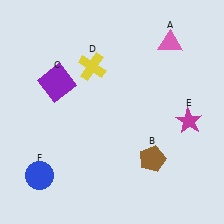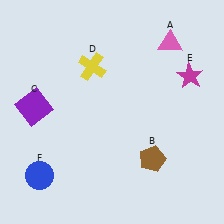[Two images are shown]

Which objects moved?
The objects that moved are: the purple square (C), the magenta star (E).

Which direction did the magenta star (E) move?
The magenta star (E) moved up.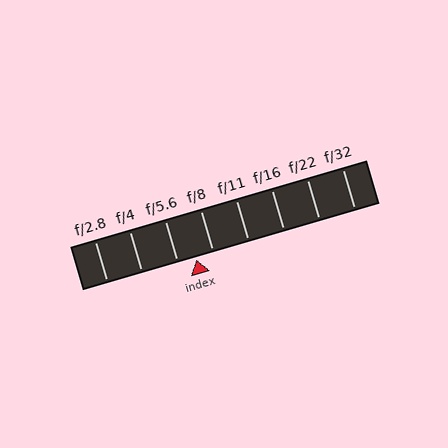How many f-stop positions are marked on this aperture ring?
There are 8 f-stop positions marked.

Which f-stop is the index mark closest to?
The index mark is closest to f/8.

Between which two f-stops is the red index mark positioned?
The index mark is between f/5.6 and f/8.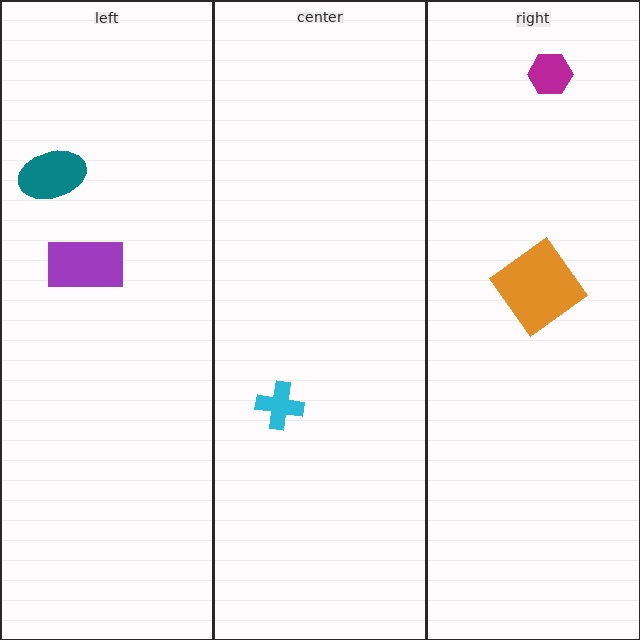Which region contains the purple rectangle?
The left region.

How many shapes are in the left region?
2.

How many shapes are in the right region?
2.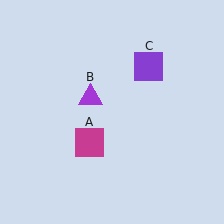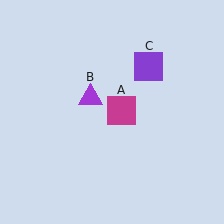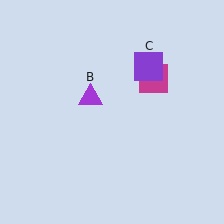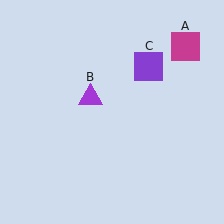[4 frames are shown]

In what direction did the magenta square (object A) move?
The magenta square (object A) moved up and to the right.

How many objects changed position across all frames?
1 object changed position: magenta square (object A).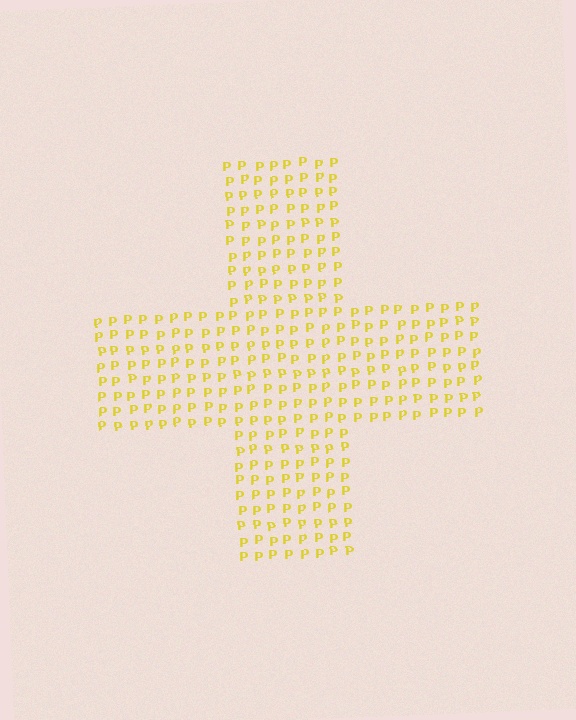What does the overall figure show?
The overall figure shows a cross.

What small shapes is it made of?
It is made of small letter P's.